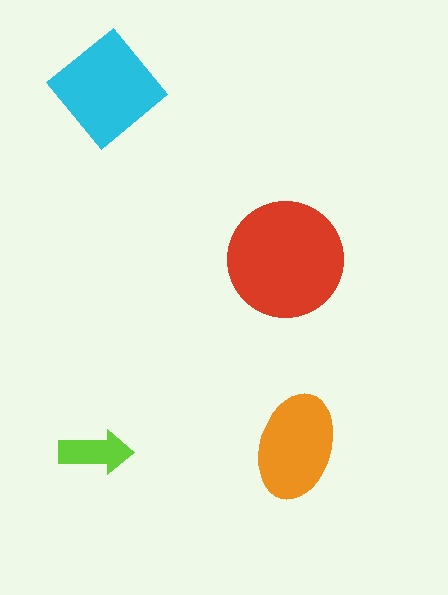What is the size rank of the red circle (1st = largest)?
1st.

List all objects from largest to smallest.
The red circle, the cyan diamond, the orange ellipse, the lime arrow.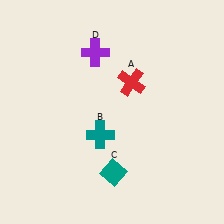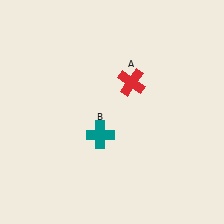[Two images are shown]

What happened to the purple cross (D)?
The purple cross (D) was removed in Image 2. It was in the top-left area of Image 1.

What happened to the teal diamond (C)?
The teal diamond (C) was removed in Image 2. It was in the bottom-right area of Image 1.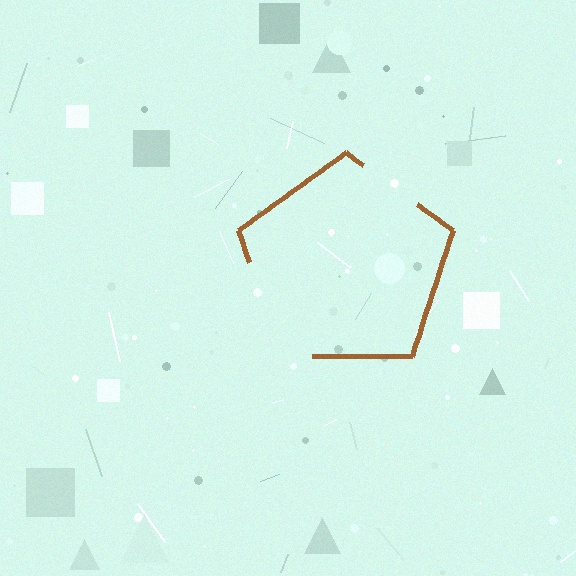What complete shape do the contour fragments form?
The contour fragments form a pentagon.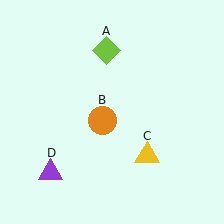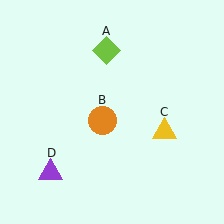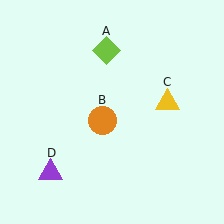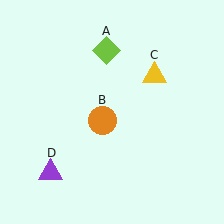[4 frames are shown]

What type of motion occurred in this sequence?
The yellow triangle (object C) rotated counterclockwise around the center of the scene.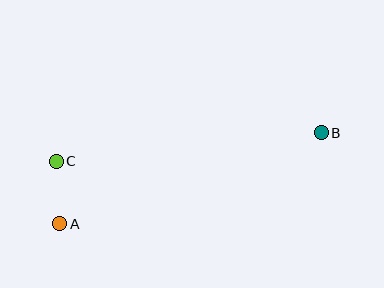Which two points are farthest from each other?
Points A and B are farthest from each other.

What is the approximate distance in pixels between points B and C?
The distance between B and C is approximately 267 pixels.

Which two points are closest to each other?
Points A and C are closest to each other.